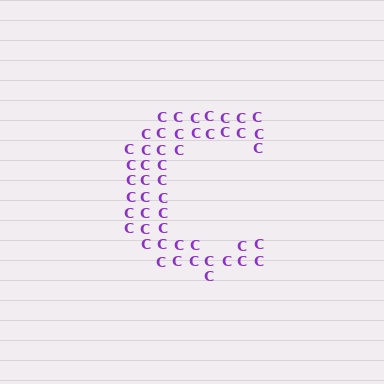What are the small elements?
The small elements are letter C's.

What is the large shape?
The large shape is the letter C.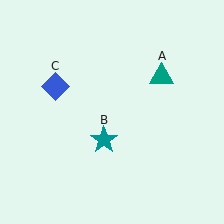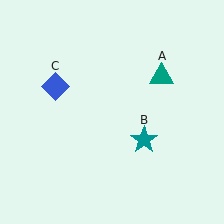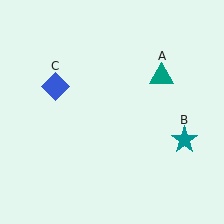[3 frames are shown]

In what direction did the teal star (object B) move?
The teal star (object B) moved right.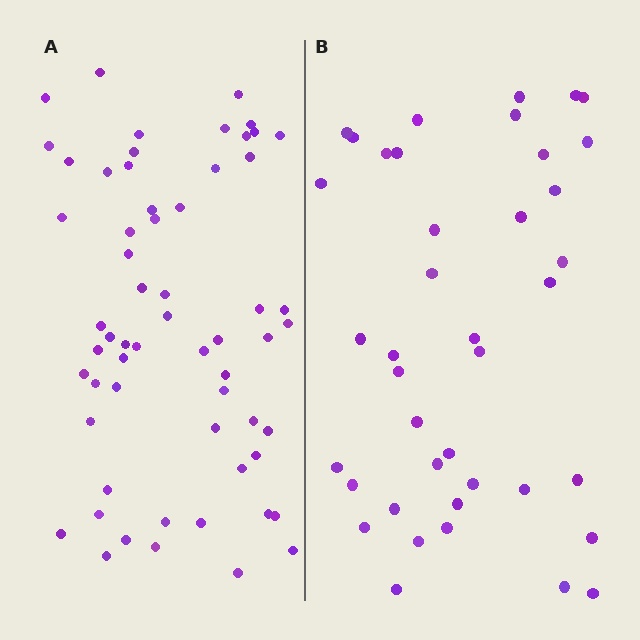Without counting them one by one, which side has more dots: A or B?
Region A (the left region) has more dots.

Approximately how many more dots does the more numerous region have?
Region A has approximately 20 more dots than region B.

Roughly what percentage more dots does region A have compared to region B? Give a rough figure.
About 50% more.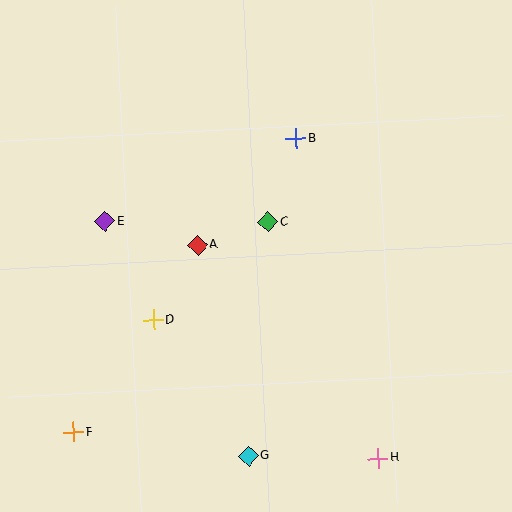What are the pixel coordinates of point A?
Point A is at (197, 245).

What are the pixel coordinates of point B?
Point B is at (296, 139).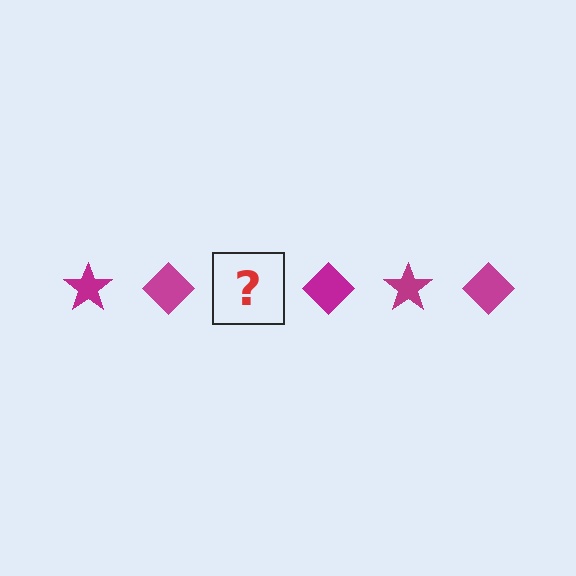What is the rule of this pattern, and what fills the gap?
The rule is that the pattern cycles through star, diamond shapes in magenta. The gap should be filled with a magenta star.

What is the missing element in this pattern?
The missing element is a magenta star.